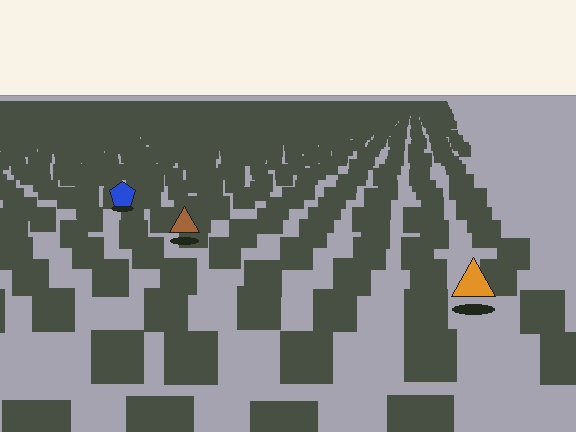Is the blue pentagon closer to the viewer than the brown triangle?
No. The brown triangle is closer — you can tell from the texture gradient: the ground texture is coarser near it.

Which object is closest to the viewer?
The orange triangle is closest. The texture marks near it are larger and more spread out.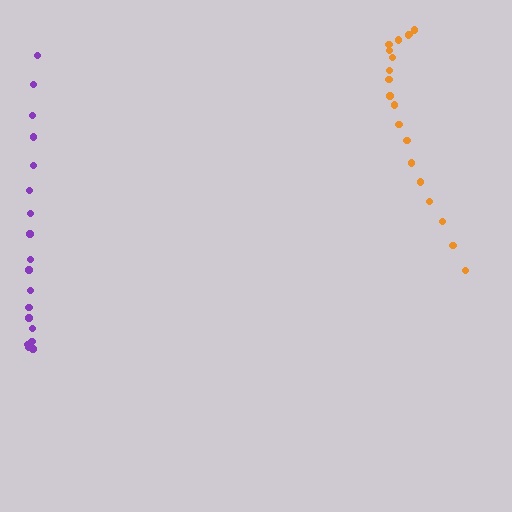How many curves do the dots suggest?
There are 2 distinct paths.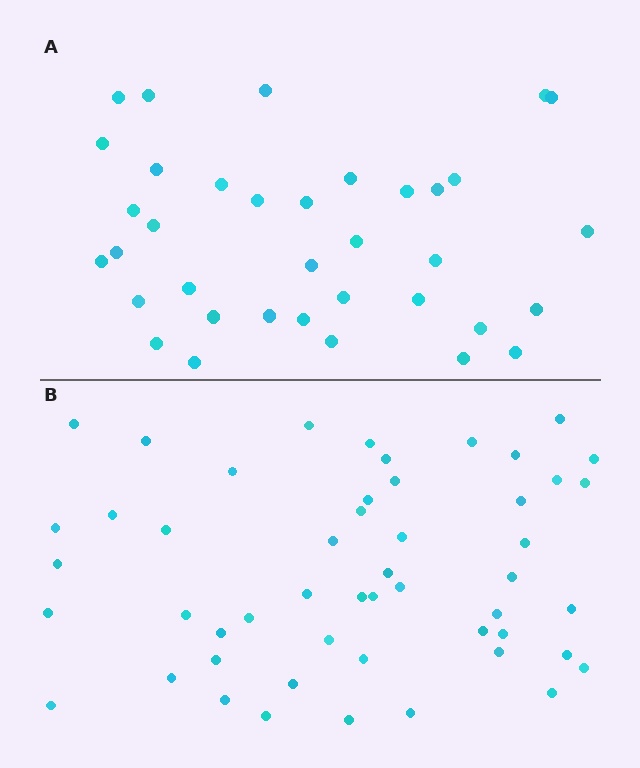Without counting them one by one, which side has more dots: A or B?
Region B (the bottom region) has more dots.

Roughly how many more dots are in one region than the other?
Region B has approximately 15 more dots than region A.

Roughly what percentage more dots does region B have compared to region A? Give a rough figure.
About 40% more.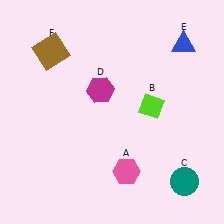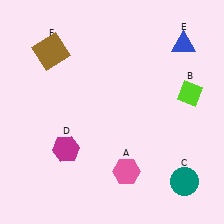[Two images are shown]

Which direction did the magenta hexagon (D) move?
The magenta hexagon (D) moved down.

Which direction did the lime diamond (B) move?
The lime diamond (B) moved right.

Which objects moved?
The objects that moved are: the lime diamond (B), the magenta hexagon (D).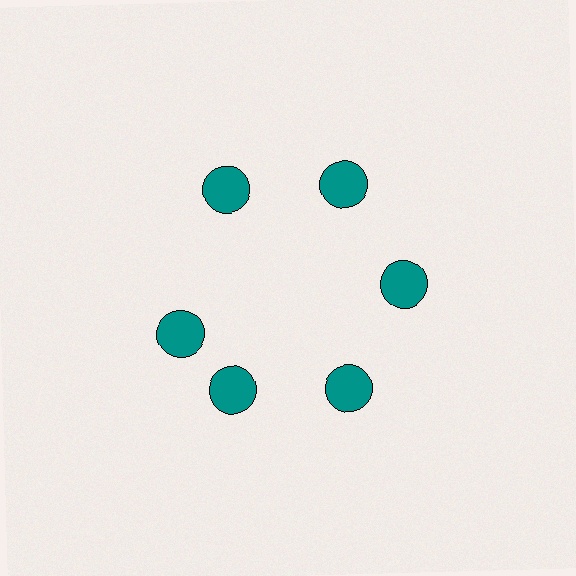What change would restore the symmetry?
The symmetry would be restored by rotating it back into even spacing with its neighbors so that all 6 circles sit at equal angles and equal distance from the center.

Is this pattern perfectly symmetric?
No. The 6 teal circles are arranged in a ring, but one element near the 9 o'clock position is rotated out of alignment along the ring, breaking the 6-fold rotational symmetry.